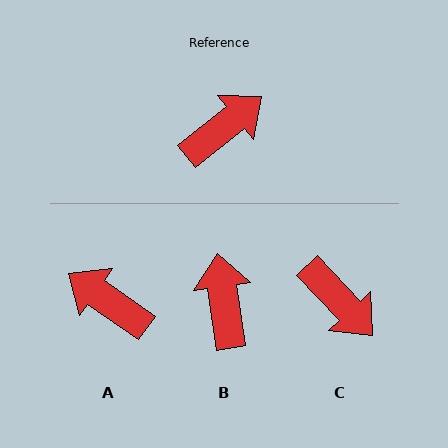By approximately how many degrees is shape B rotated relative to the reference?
Approximately 59 degrees counter-clockwise.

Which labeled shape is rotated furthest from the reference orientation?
A, about 106 degrees away.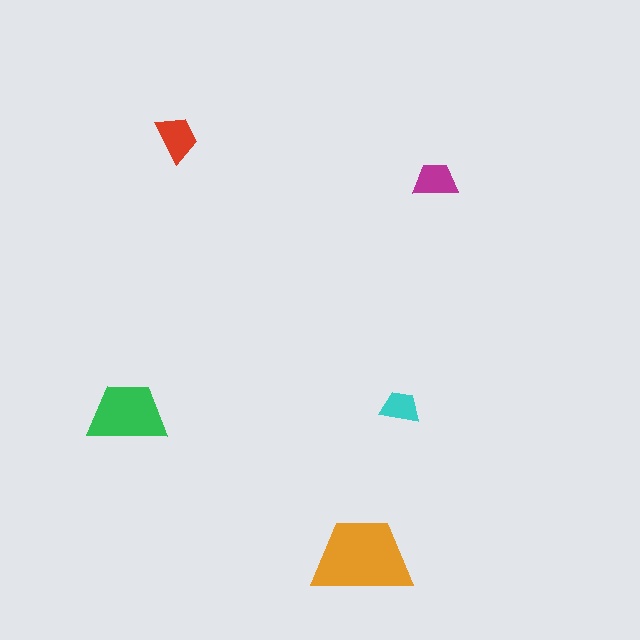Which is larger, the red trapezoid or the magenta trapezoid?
The red one.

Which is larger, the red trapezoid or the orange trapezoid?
The orange one.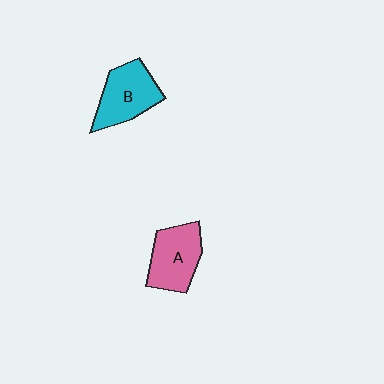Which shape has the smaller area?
Shape A (pink).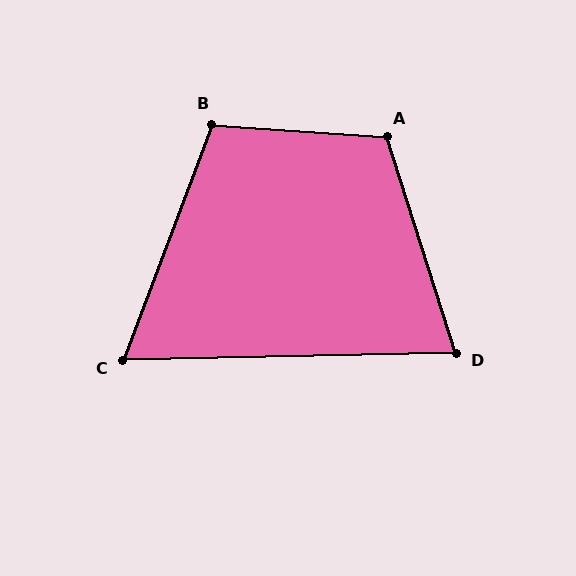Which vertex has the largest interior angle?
A, at approximately 112 degrees.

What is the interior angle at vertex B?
Approximately 107 degrees (obtuse).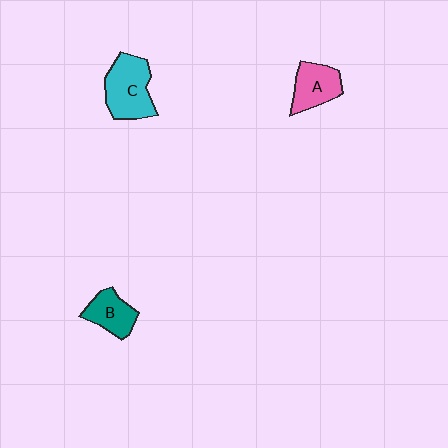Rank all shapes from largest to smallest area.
From largest to smallest: C (cyan), A (pink), B (teal).